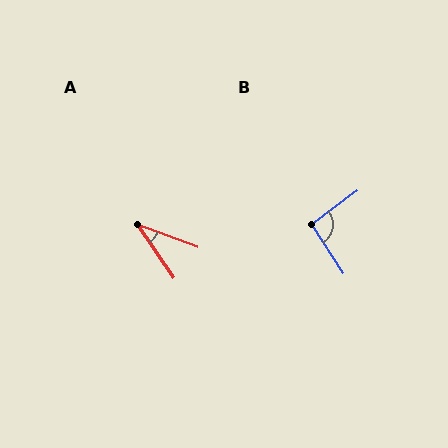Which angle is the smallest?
A, at approximately 35 degrees.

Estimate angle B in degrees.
Approximately 94 degrees.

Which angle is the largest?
B, at approximately 94 degrees.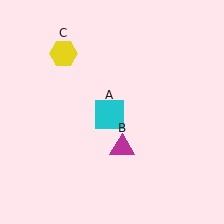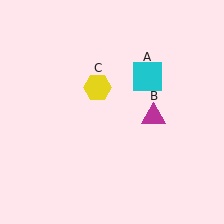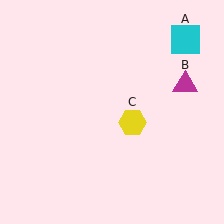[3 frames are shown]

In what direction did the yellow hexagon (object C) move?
The yellow hexagon (object C) moved down and to the right.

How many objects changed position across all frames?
3 objects changed position: cyan square (object A), magenta triangle (object B), yellow hexagon (object C).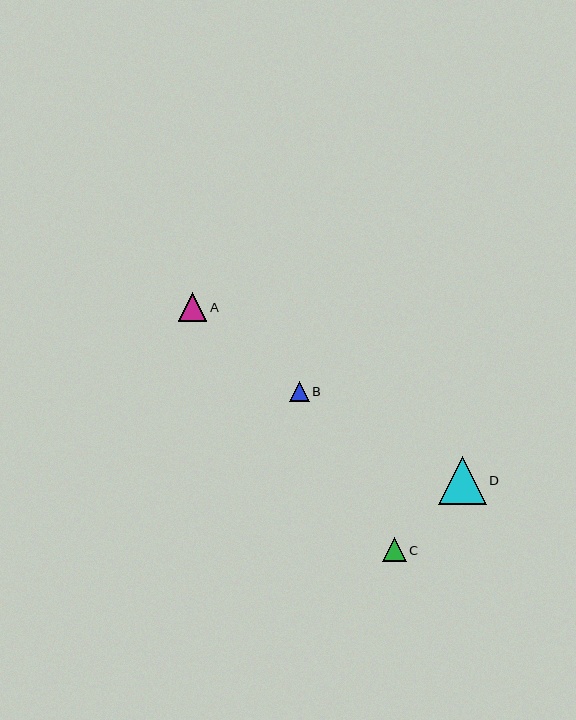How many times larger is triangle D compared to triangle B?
Triangle D is approximately 2.3 times the size of triangle B.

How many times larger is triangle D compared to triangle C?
Triangle D is approximately 2.0 times the size of triangle C.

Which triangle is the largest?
Triangle D is the largest with a size of approximately 48 pixels.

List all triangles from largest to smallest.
From largest to smallest: D, A, C, B.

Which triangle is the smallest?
Triangle B is the smallest with a size of approximately 20 pixels.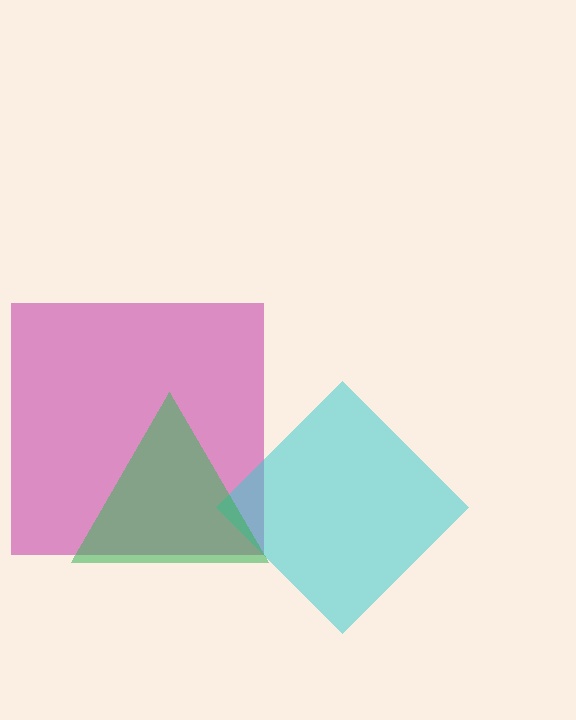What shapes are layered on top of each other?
The layered shapes are: a magenta square, a cyan diamond, a green triangle.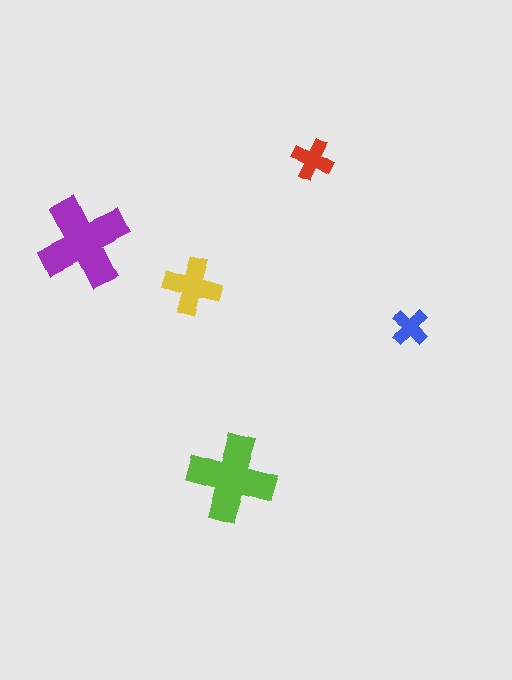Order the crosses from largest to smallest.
the purple one, the lime one, the yellow one, the red one, the blue one.